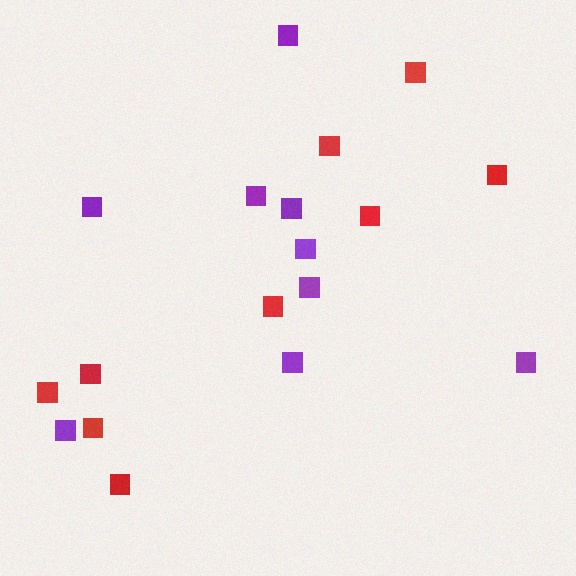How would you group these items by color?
There are 2 groups: one group of purple squares (9) and one group of red squares (9).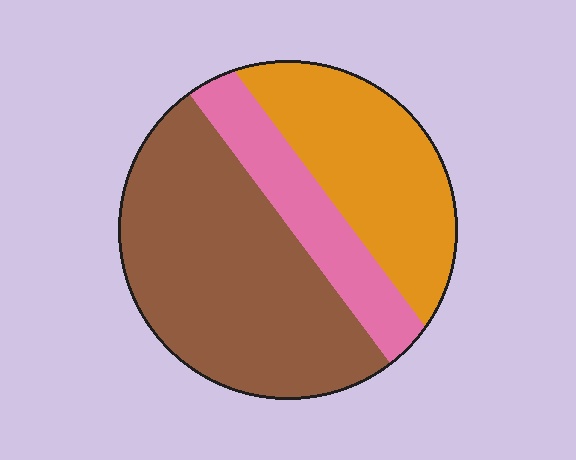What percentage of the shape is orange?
Orange takes up between a quarter and a half of the shape.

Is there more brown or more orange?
Brown.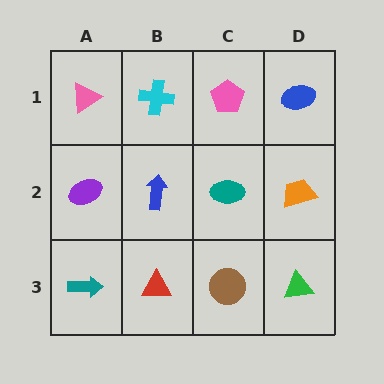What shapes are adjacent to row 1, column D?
An orange trapezoid (row 2, column D), a pink pentagon (row 1, column C).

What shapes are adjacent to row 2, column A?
A pink triangle (row 1, column A), a teal arrow (row 3, column A), a blue arrow (row 2, column B).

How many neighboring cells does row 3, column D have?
2.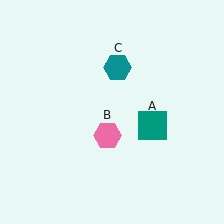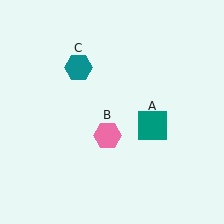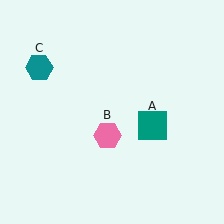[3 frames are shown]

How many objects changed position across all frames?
1 object changed position: teal hexagon (object C).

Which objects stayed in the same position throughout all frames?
Teal square (object A) and pink hexagon (object B) remained stationary.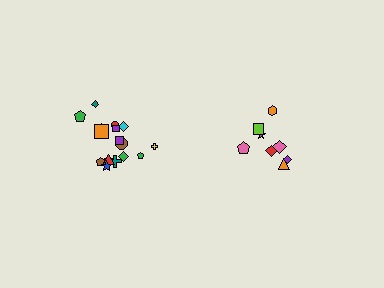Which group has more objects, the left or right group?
The left group.